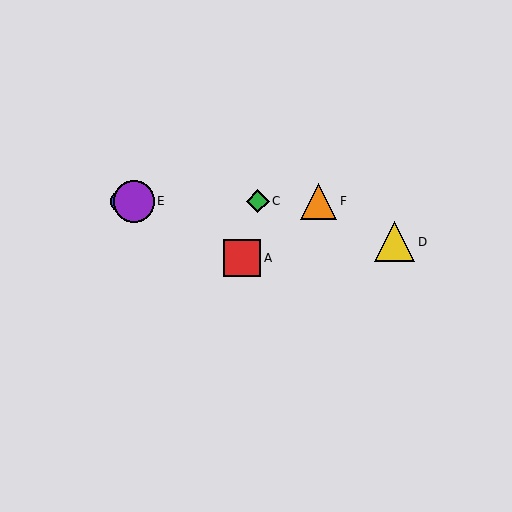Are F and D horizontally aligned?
No, F is at y≈201 and D is at y≈242.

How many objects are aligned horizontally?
4 objects (B, C, E, F) are aligned horizontally.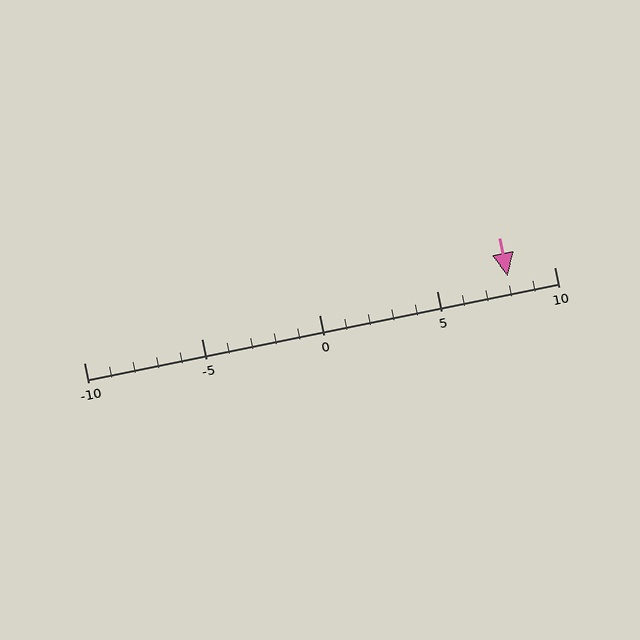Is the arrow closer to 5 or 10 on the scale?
The arrow is closer to 10.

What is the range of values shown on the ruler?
The ruler shows values from -10 to 10.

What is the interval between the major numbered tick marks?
The major tick marks are spaced 5 units apart.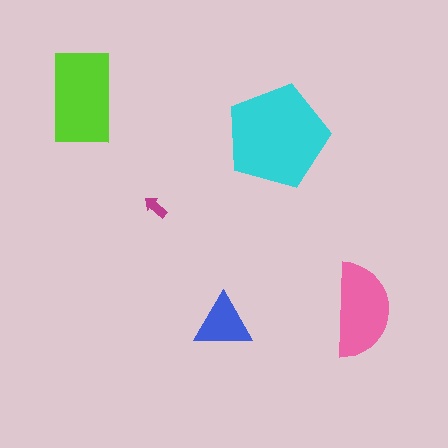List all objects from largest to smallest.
The cyan pentagon, the lime rectangle, the pink semicircle, the blue triangle, the magenta arrow.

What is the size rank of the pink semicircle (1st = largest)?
3rd.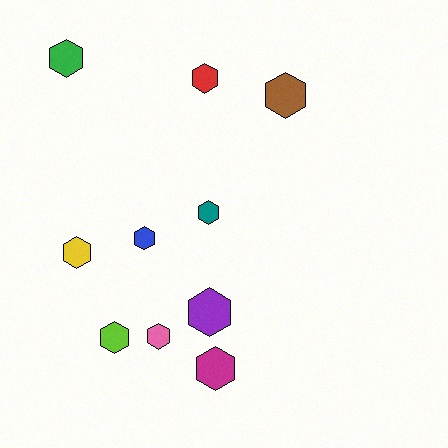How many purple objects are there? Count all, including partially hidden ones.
There is 1 purple object.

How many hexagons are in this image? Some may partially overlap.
There are 10 hexagons.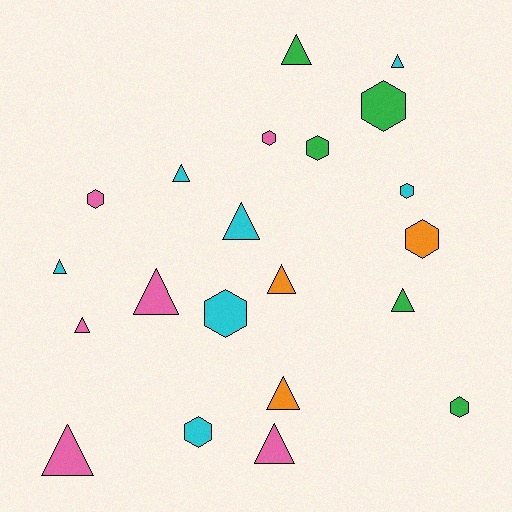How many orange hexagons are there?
There is 1 orange hexagon.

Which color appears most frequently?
Cyan, with 7 objects.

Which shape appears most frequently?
Triangle, with 12 objects.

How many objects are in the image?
There are 21 objects.